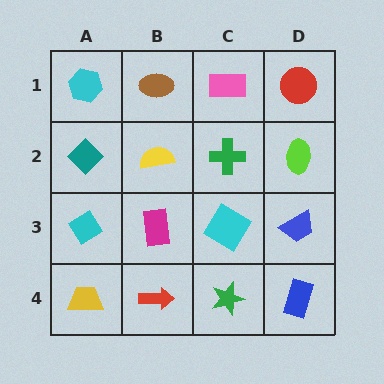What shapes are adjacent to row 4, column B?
A magenta rectangle (row 3, column B), a yellow trapezoid (row 4, column A), a green star (row 4, column C).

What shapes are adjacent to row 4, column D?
A blue trapezoid (row 3, column D), a green star (row 4, column C).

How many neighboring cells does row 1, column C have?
3.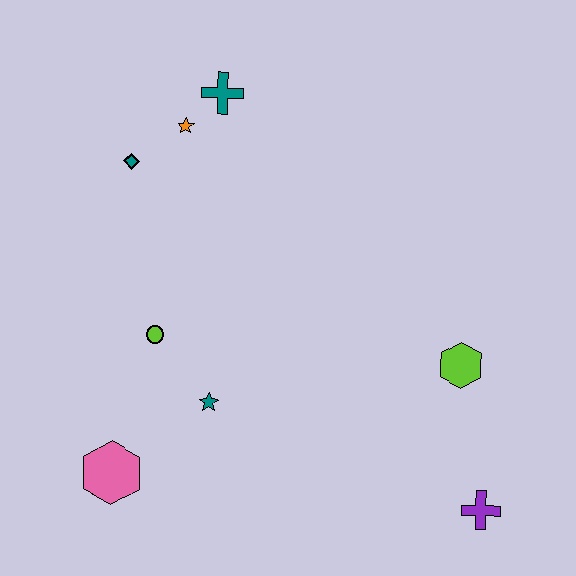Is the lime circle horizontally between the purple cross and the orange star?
No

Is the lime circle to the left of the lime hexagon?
Yes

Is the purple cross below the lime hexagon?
Yes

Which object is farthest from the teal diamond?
The purple cross is farthest from the teal diamond.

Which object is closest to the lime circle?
The teal star is closest to the lime circle.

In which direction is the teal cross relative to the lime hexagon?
The teal cross is above the lime hexagon.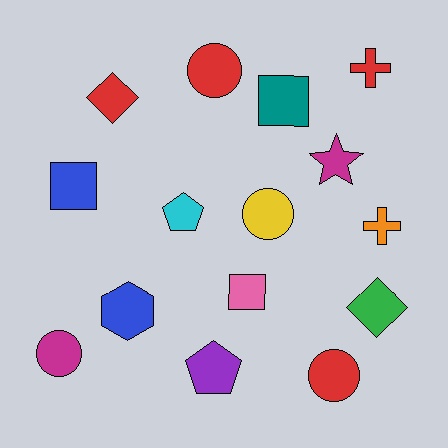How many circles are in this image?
There are 4 circles.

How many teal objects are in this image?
There is 1 teal object.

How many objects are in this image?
There are 15 objects.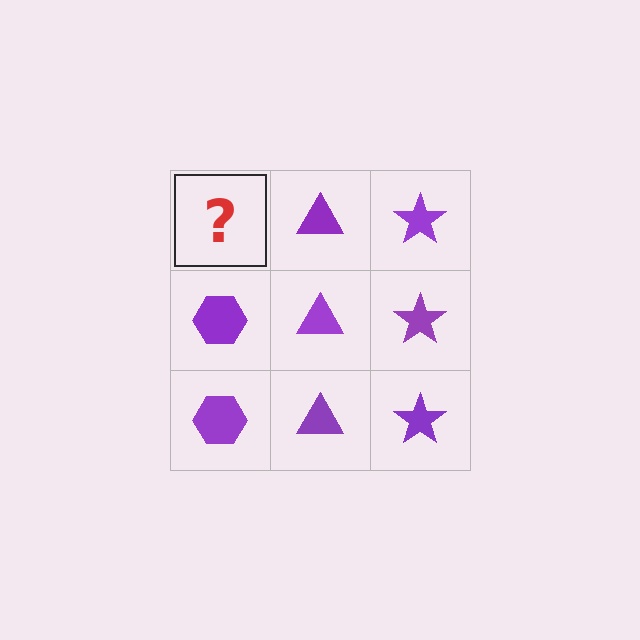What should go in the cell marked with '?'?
The missing cell should contain a purple hexagon.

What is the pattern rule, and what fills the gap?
The rule is that each column has a consistent shape. The gap should be filled with a purple hexagon.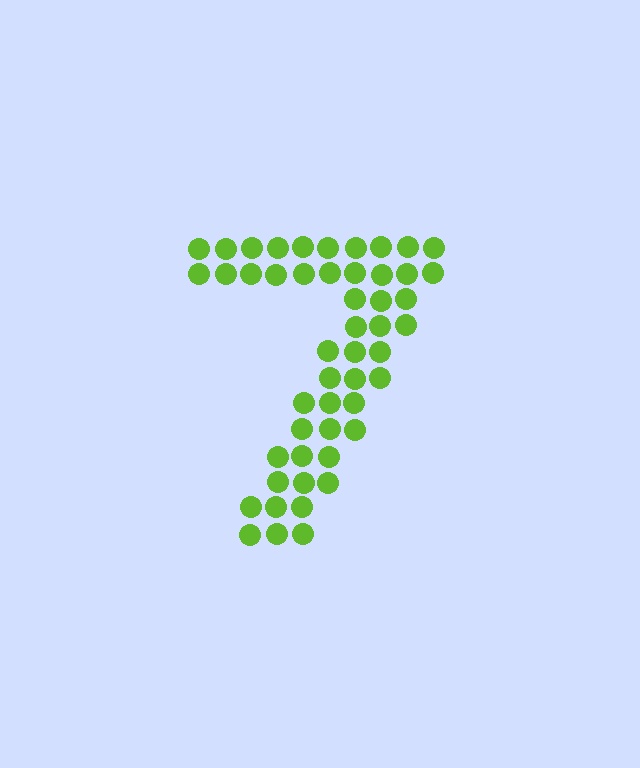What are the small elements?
The small elements are circles.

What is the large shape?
The large shape is the digit 7.